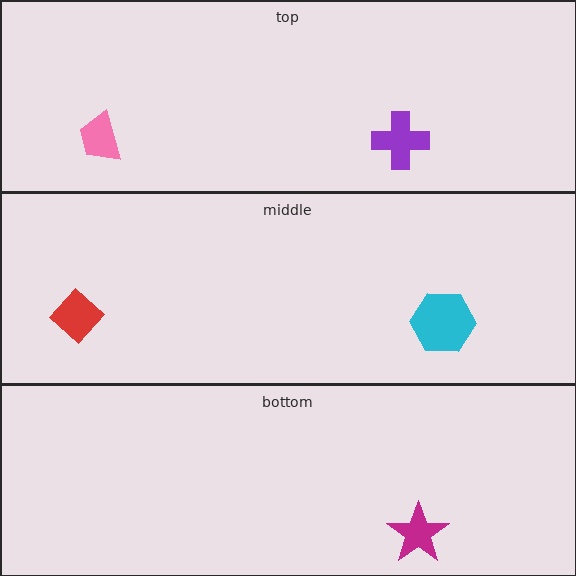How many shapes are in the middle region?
2.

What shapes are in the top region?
The pink trapezoid, the purple cross.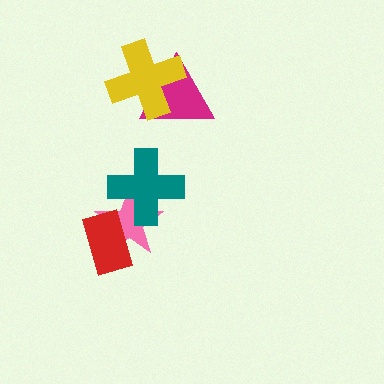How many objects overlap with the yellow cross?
1 object overlaps with the yellow cross.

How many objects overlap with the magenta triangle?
1 object overlaps with the magenta triangle.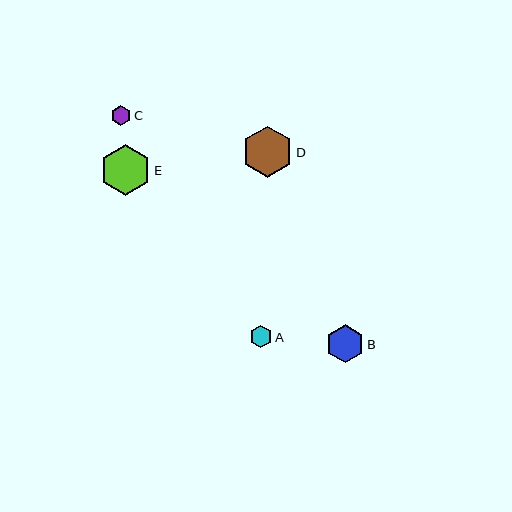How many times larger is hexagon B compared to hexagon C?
Hexagon B is approximately 1.9 times the size of hexagon C.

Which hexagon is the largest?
Hexagon E is the largest with a size of approximately 51 pixels.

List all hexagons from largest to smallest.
From largest to smallest: E, D, B, A, C.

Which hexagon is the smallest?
Hexagon C is the smallest with a size of approximately 20 pixels.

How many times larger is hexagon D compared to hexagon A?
Hexagon D is approximately 2.3 times the size of hexagon A.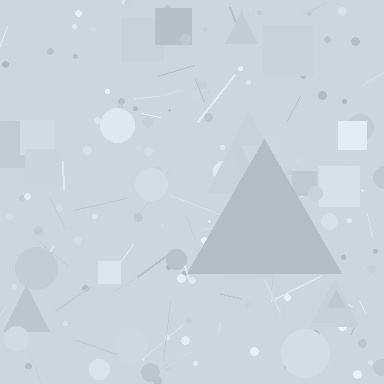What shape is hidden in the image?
A triangle is hidden in the image.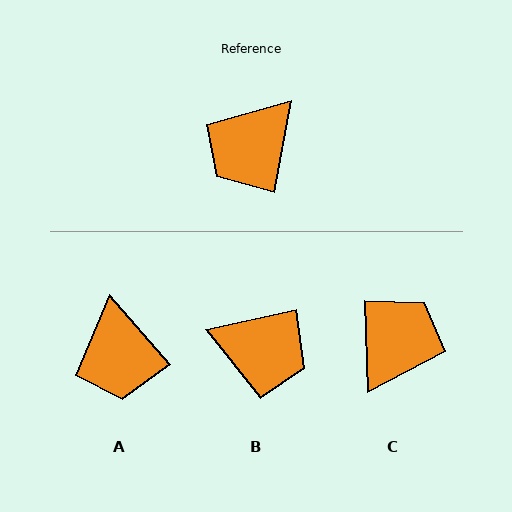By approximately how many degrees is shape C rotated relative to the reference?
Approximately 168 degrees clockwise.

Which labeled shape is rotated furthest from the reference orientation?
C, about 168 degrees away.